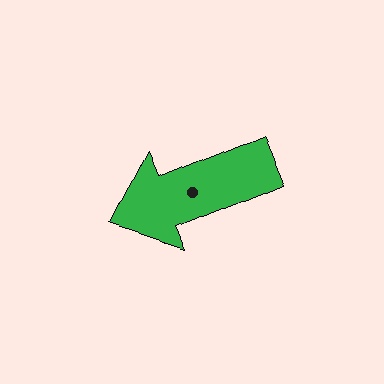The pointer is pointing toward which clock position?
Roughly 8 o'clock.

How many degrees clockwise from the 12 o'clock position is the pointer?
Approximately 248 degrees.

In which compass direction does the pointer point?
West.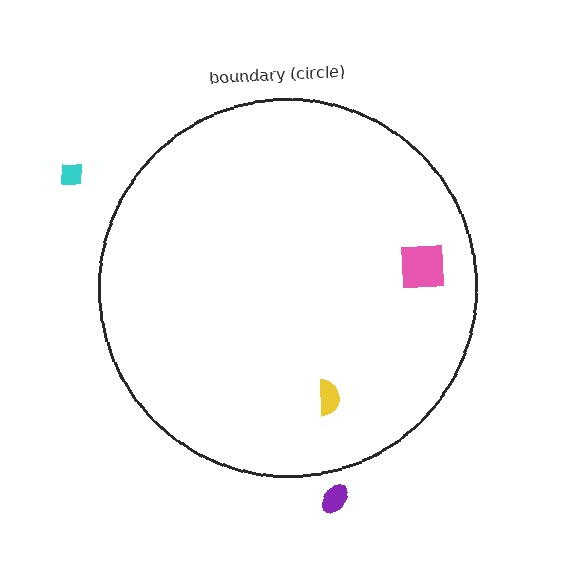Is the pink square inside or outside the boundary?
Inside.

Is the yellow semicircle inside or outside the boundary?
Inside.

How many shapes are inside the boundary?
2 inside, 2 outside.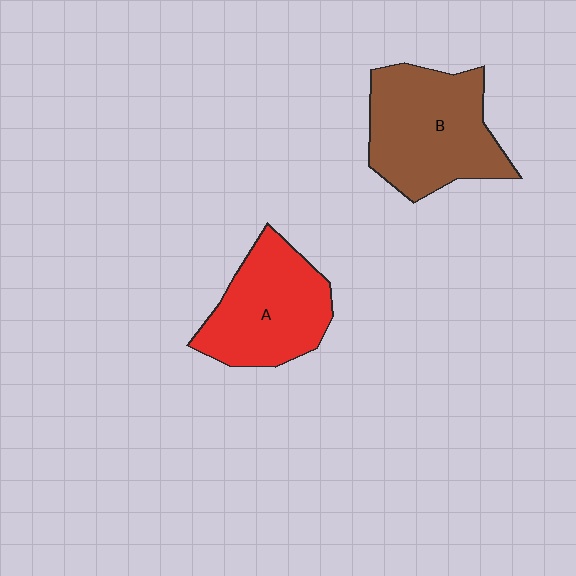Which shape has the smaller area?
Shape A (red).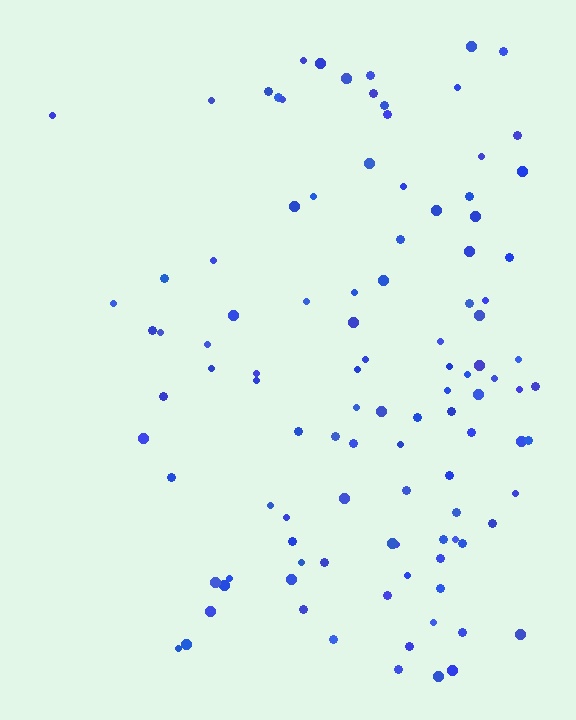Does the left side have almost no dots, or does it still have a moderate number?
Still a moderate number, just noticeably fewer than the right.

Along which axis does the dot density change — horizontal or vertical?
Horizontal.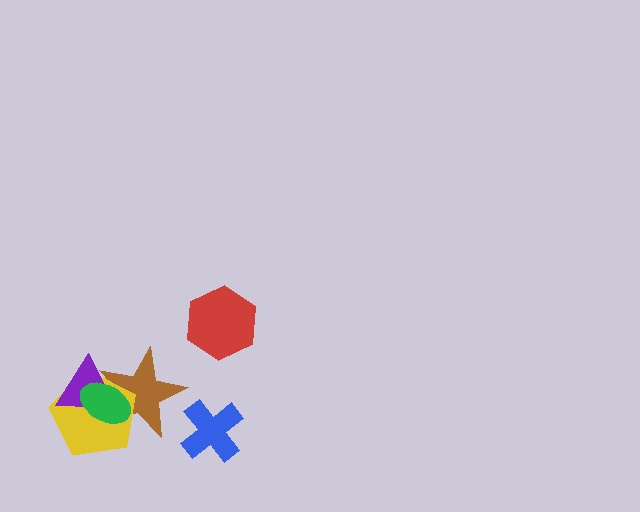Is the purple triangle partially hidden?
Yes, it is partially covered by another shape.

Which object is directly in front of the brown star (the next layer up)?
The yellow pentagon is directly in front of the brown star.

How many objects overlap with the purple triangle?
3 objects overlap with the purple triangle.